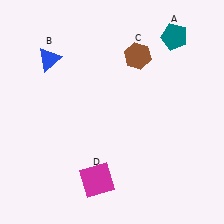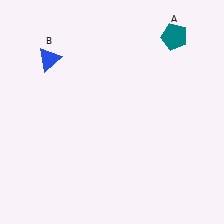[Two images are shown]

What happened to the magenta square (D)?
The magenta square (D) was removed in Image 2. It was in the bottom-left area of Image 1.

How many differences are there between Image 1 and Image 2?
There are 2 differences between the two images.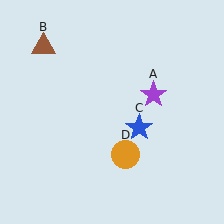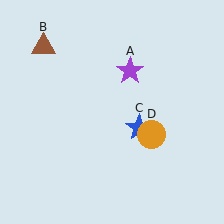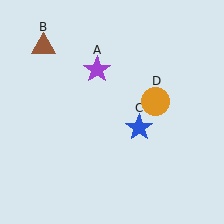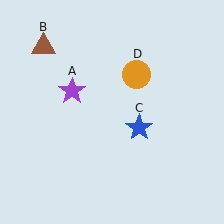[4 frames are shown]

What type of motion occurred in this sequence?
The purple star (object A), orange circle (object D) rotated counterclockwise around the center of the scene.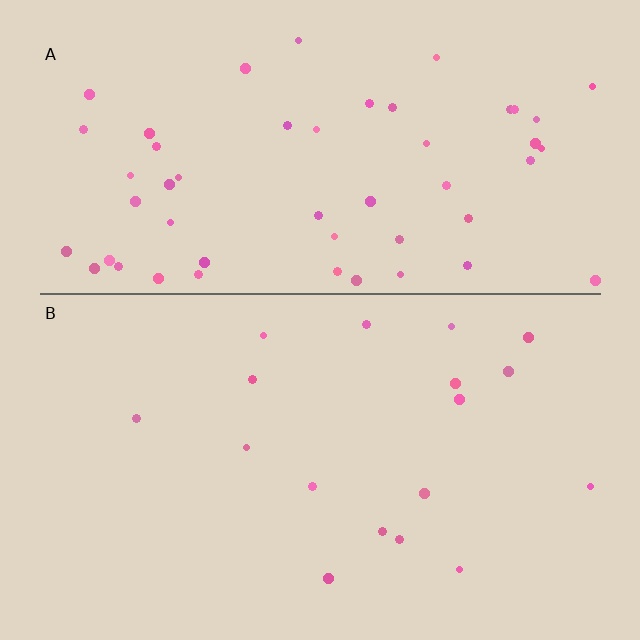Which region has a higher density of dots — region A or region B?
A (the top).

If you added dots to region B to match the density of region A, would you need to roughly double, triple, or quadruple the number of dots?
Approximately triple.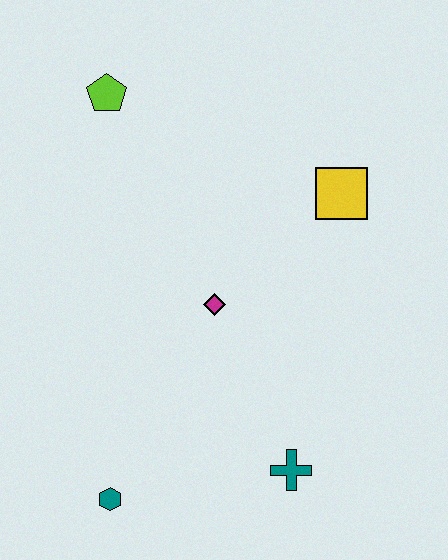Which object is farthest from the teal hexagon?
The lime pentagon is farthest from the teal hexagon.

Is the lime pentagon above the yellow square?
Yes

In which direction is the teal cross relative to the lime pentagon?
The teal cross is below the lime pentagon.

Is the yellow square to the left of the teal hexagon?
No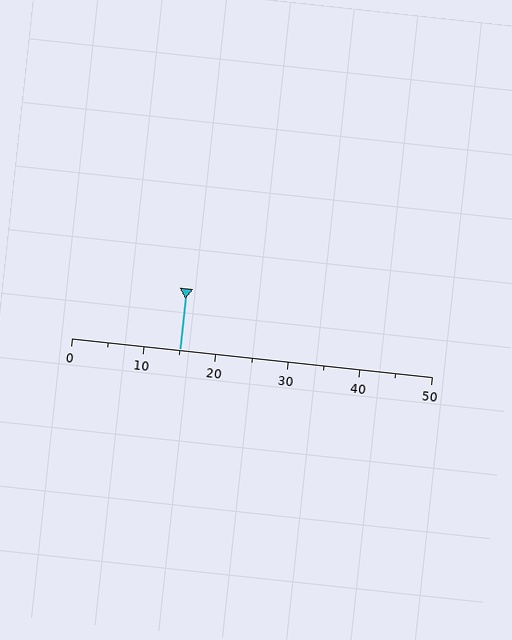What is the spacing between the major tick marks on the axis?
The major ticks are spaced 10 apart.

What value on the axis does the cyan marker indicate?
The marker indicates approximately 15.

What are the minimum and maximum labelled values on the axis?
The axis runs from 0 to 50.